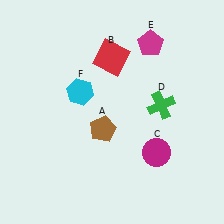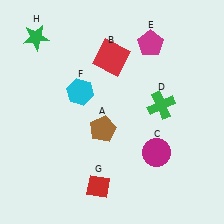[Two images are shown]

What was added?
A red diamond (G), a green star (H) were added in Image 2.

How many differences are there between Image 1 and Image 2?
There are 2 differences between the two images.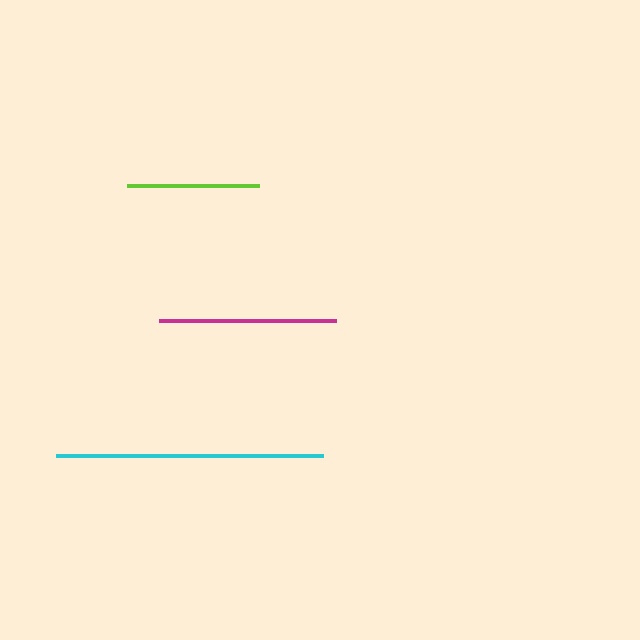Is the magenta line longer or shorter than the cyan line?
The cyan line is longer than the magenta line.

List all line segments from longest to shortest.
From longest to shortest: cyan, magenta, lime.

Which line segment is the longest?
The cyan line is the longest at approximately 267 pixels.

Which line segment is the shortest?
The lime line is the shortest at approximately 132 pixels.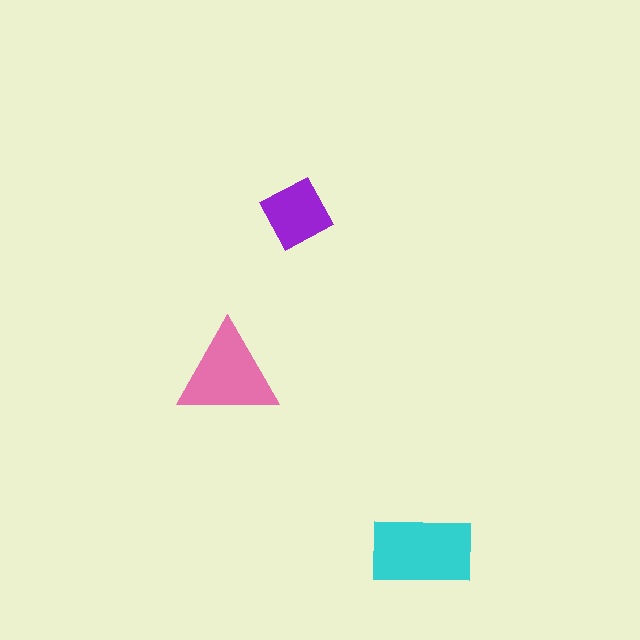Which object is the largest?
The cyan rectangle.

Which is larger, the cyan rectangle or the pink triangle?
The cyan rectangle.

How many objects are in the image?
There are 3 objects in the image.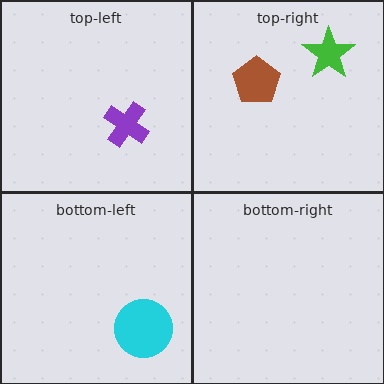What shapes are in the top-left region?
The purple cross.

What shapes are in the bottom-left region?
The cyan circle.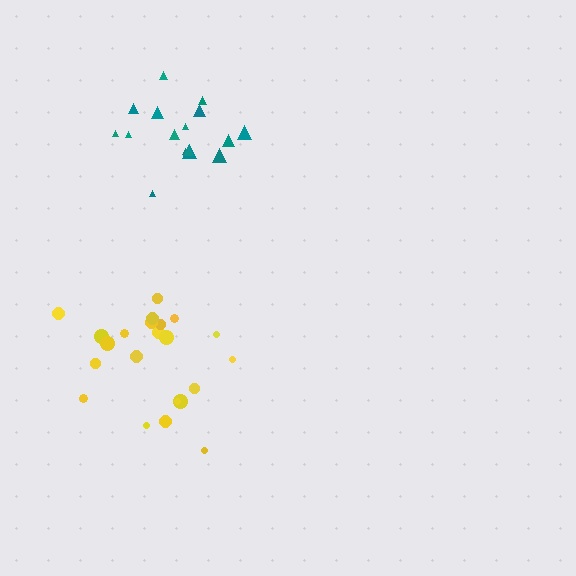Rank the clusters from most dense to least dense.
teal, yellow.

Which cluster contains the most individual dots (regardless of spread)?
Yellow (22).